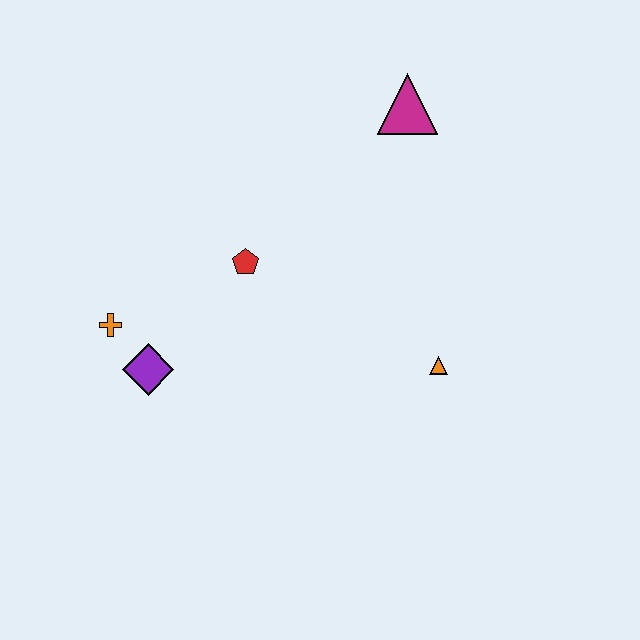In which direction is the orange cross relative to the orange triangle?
The orange cross is to the left of the orange triangle.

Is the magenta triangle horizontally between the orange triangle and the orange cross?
Yes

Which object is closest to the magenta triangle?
The red pentagon is closest to the magenta triangle.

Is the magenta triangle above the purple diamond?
Yes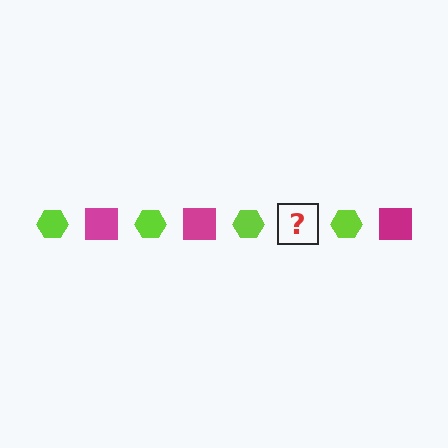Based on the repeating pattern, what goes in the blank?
The blank should be a magenta square.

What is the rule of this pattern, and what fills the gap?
The rule is that the pattern alternates between lime hexagon and magenta square. The gap should be filled with a magenta square.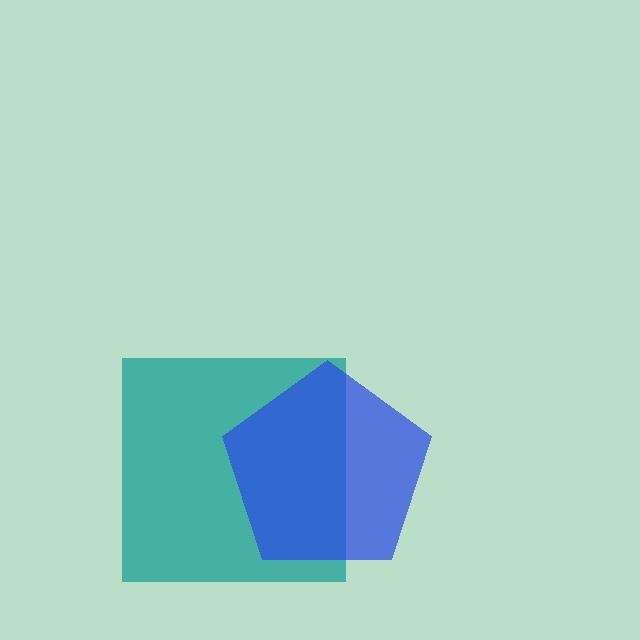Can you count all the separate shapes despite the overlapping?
Yes, there are 2 separate shapes.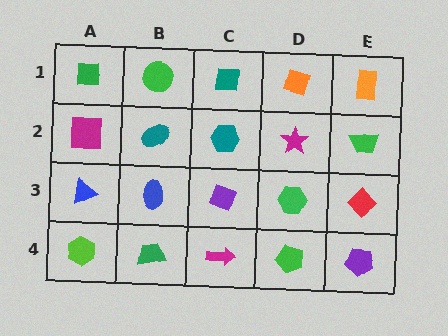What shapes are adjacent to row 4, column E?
A red diamond (row 3, column E), a green pentagon (row 4, column D).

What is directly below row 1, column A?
A magenta square.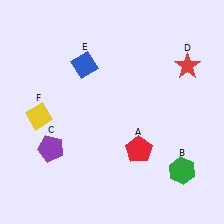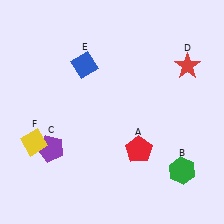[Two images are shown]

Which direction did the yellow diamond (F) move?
The yellow diamond (F) moved down.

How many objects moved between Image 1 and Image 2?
1 object moved between the two images.